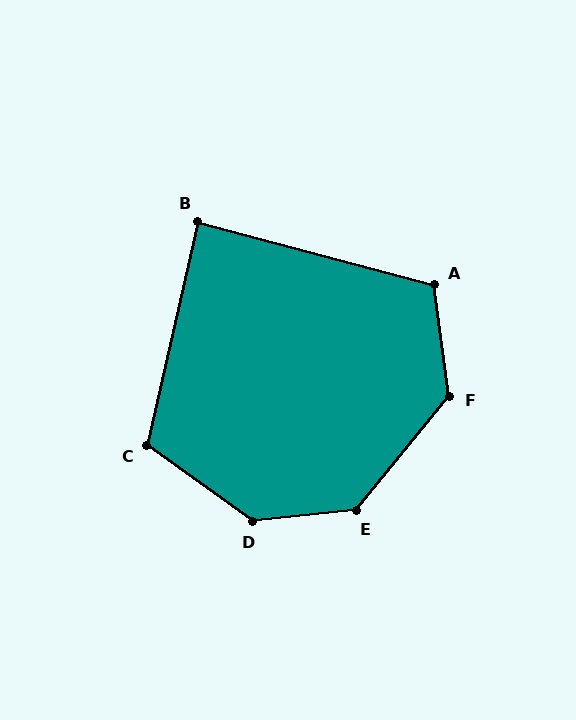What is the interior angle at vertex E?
Approximately 135 degrees (obtuse).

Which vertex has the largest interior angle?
D, at approximately 138 degrees.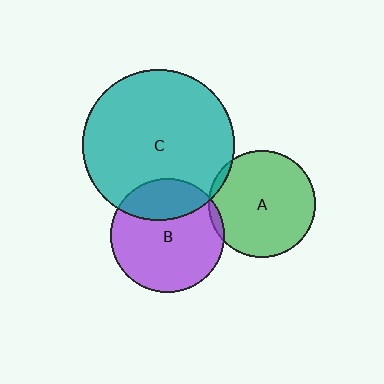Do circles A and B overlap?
Yes.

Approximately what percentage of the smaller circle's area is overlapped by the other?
Approximately 5%.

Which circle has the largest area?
Circle C (teal).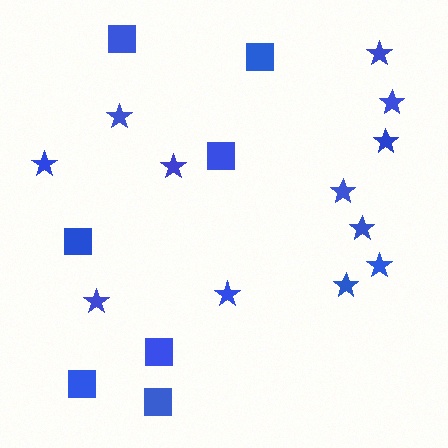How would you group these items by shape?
There are 2 groups: one group of stars (12) and one group of squares (7).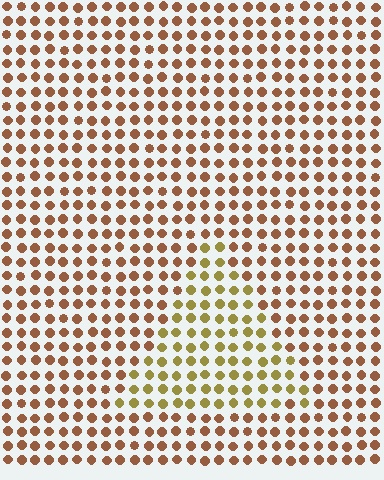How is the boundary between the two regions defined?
The boundary is defined purely by a slight shift in hue (about 35 degrees). Spacing, size, and orientation are identical on both sides.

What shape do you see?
I see a triangle.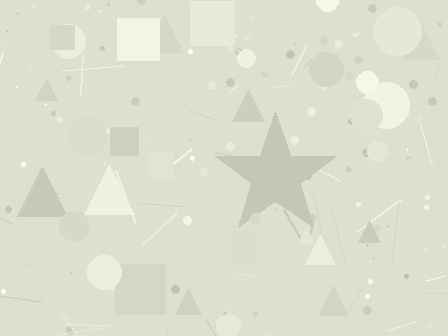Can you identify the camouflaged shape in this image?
The camouflaged shape is a star.